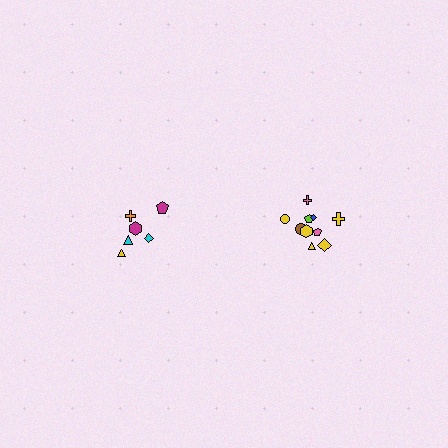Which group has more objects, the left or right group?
The right group.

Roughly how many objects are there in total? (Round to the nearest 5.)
Roughly 15 objects in total.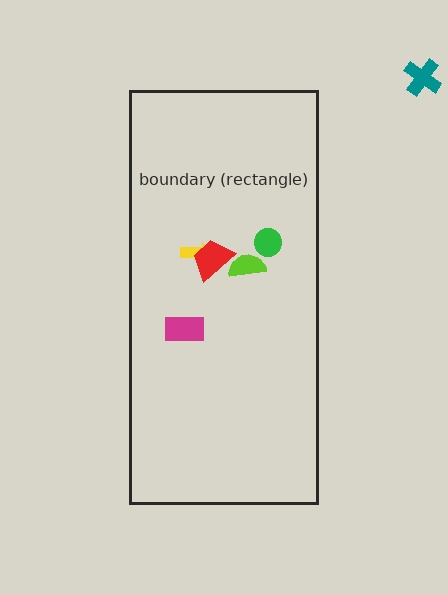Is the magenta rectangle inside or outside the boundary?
Inside.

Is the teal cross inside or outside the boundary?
Outside.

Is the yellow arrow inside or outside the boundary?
Inside.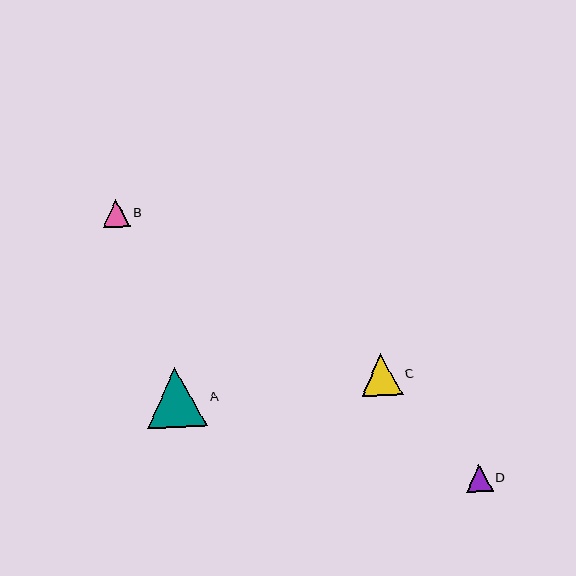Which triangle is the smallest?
Triangle D is the smallest with a size of approximately 26 pixels.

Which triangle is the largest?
Triangle A is the largest with a size of approximately 61 pixels.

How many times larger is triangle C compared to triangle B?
Triangle C is approximately 1.5 times the size of triangle B.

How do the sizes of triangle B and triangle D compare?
Triangle B and triangle D are approximately the same size.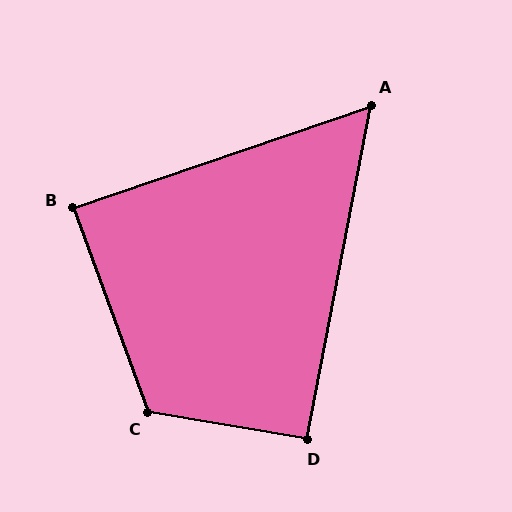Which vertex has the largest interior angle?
C, at approximately 120 degrees.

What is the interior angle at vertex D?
Approximately 91 degrees (approximately right).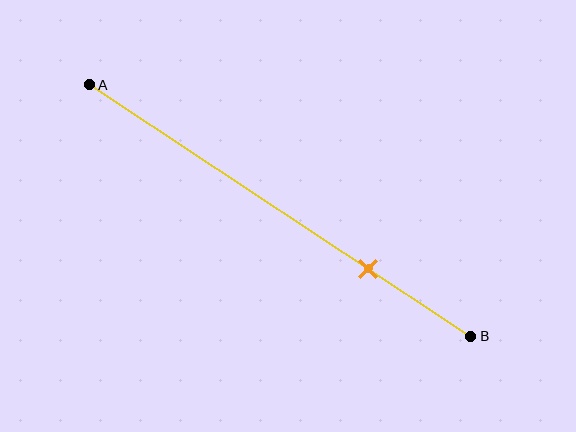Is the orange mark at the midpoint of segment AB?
No, the mark is at about 75% from A, not at the 50% midpoint.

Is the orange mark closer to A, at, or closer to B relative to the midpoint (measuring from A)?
The orange mark is closer to point B than the midpoint of segment AB.